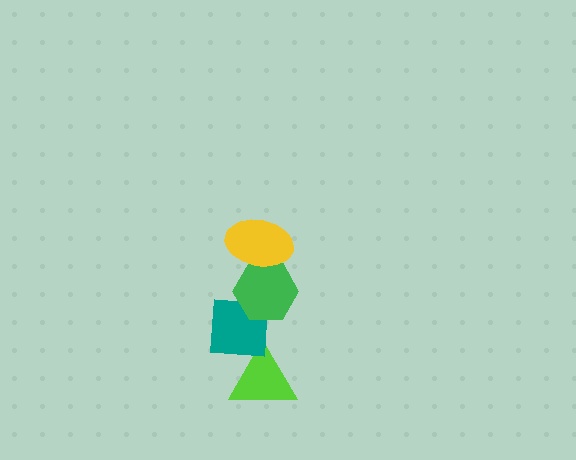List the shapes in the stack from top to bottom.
From top to bottom: the yellow ellipse, the green hexagon, the teal square, the lime triangle.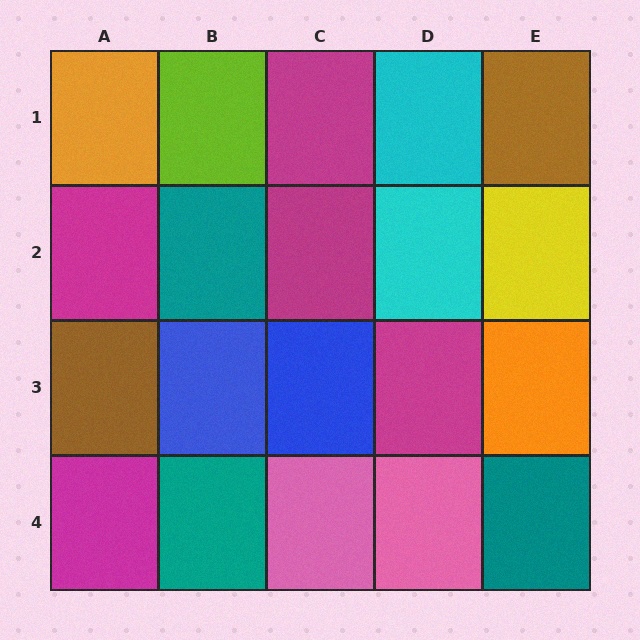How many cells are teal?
3 cells are teal.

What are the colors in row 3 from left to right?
Brown, blue, blue, magenta, orange.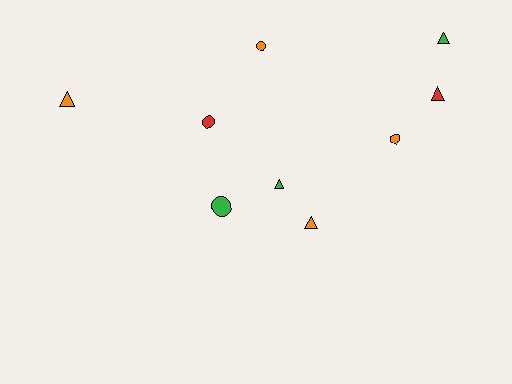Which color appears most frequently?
Orange, with 4 objects.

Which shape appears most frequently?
Triangle, with 5 objects.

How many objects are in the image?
There are 9 objects.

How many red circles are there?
There is 1 red circle.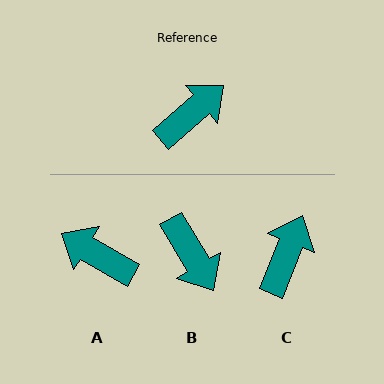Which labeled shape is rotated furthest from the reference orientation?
A, about 109 degrees away.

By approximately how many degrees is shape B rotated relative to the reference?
Approximately 100 degrees clockwise.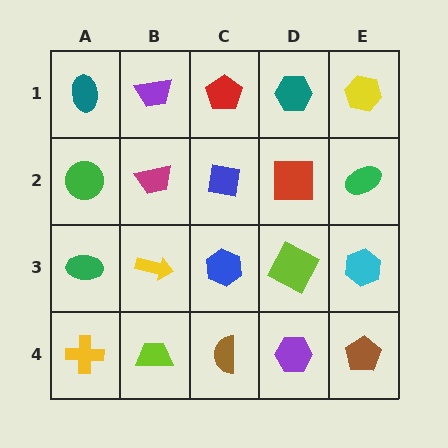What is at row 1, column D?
A teal hexagon.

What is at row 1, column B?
A purple trapezoid.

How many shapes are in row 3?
5 shapes.